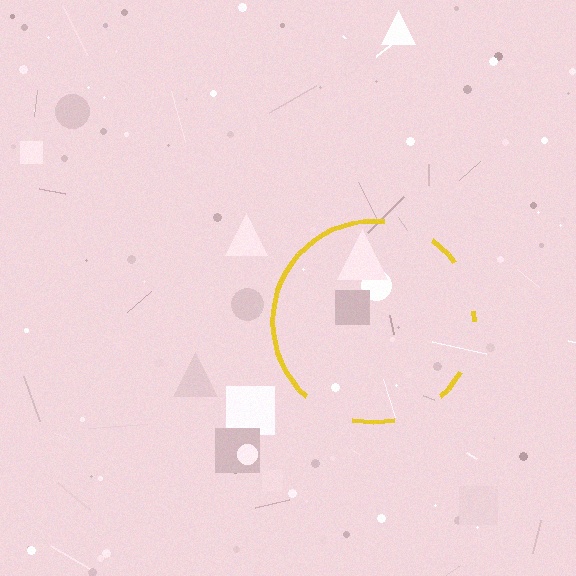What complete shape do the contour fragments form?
The contour fragments form a circle.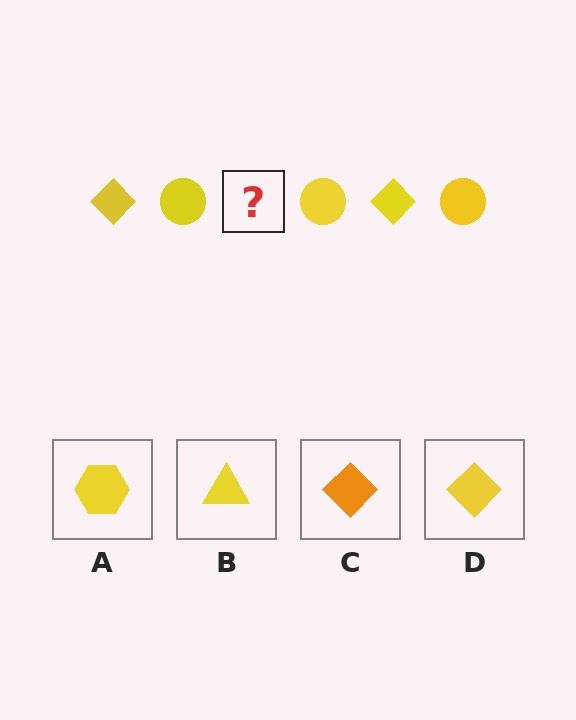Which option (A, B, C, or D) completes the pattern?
D.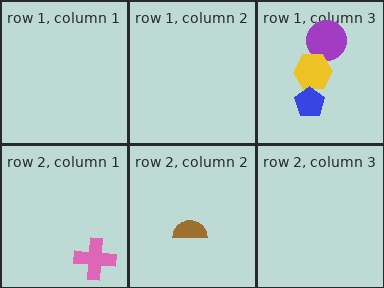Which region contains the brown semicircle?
The row 2, column 2 region.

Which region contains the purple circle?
The row 1, column 3 region.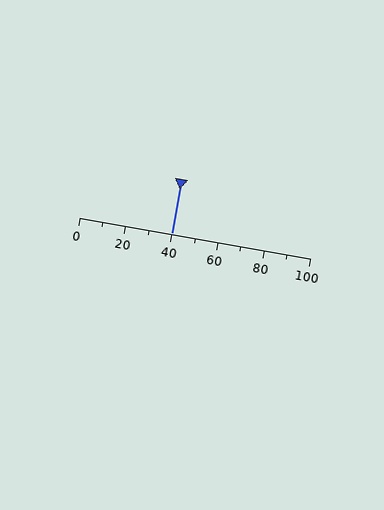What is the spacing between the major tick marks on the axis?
The major ticks are spaced 20 apart.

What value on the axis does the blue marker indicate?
The marker indicates approximately 40.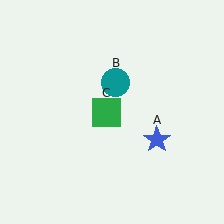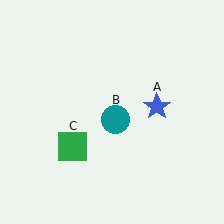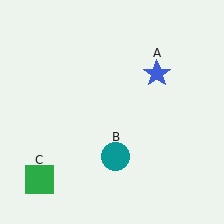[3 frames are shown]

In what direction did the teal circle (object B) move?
The teal circle (object B) moved down.